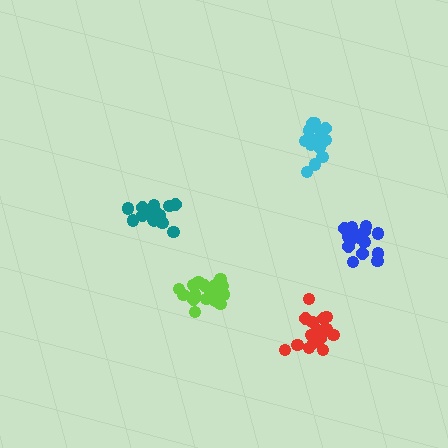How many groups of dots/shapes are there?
There are 5 groups.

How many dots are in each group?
Group 1: 15 dots, Group 2: 16 dots, Group 3: 16 dots, Group 4: 21 dots, Group 5: 15 dots (83 total).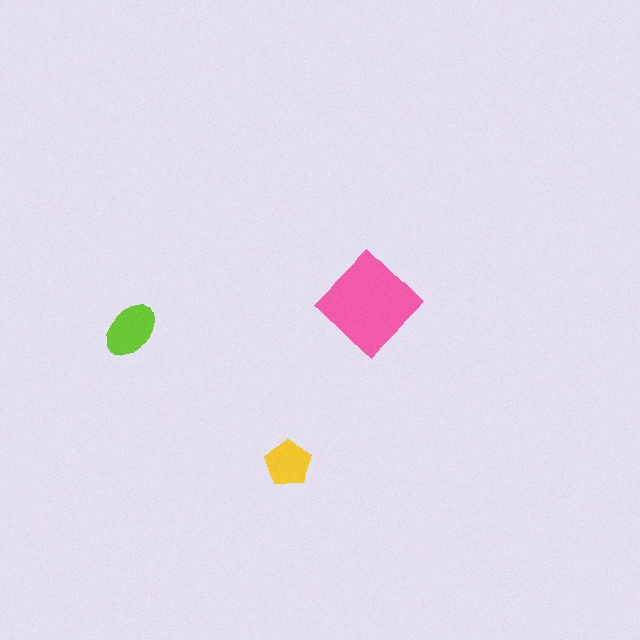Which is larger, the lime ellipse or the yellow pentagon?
The lime ellipse.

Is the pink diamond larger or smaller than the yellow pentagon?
Larger.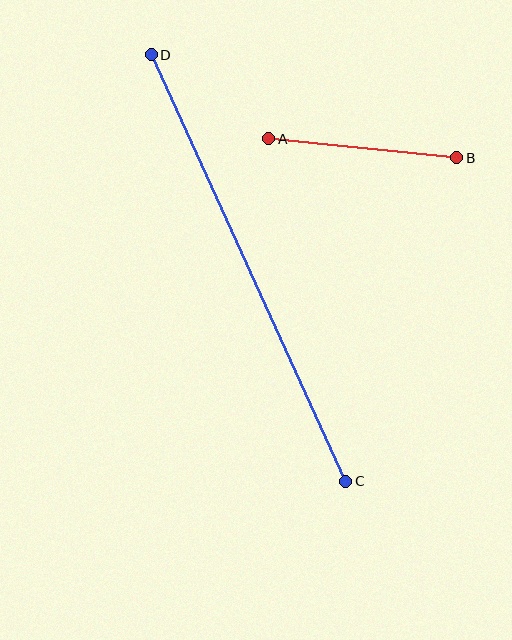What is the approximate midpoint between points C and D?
The midpoint is at approximately (248, 268) pixels.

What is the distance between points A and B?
The distance is approximately 189 pixels.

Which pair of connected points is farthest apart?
Points C and D are farthest apart.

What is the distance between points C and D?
The distance is approximately 469 pixels.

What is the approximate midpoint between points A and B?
The midpoint is at approximately (363, 148) pixels.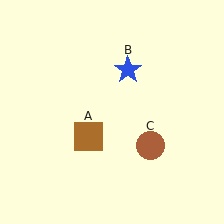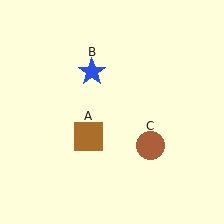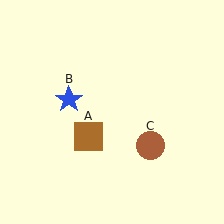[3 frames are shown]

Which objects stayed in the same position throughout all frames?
Brown square (object A) and brown circle (object C) remained stationary.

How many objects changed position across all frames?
1 object changed position: blue star (object B).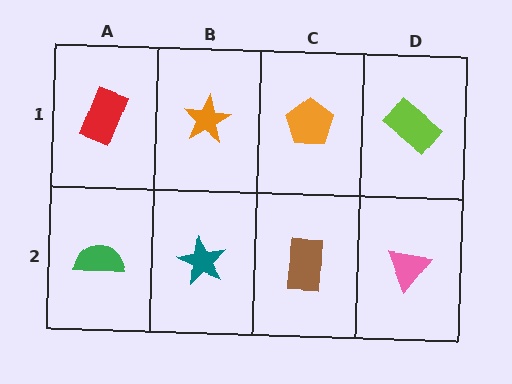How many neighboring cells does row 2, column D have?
2.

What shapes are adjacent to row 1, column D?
A pink triangle (row 2, column D), an orange pentagon (row 1, column C).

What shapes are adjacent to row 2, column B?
An orange star (row 1, column B), a green semicircle (row 2, column A), a brown rectangle (row 2, column C).